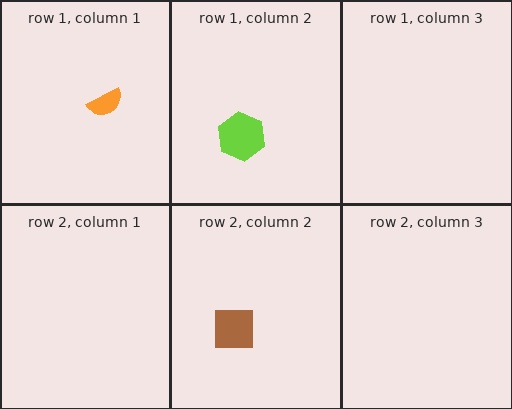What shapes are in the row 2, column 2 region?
The brown square.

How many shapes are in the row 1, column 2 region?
1.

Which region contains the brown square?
The row 2, column 2 region.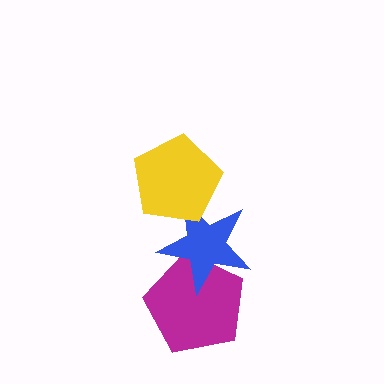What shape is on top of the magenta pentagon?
The blue star is on top of the magenta pentagon.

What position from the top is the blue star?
The blue star is 2nd from the top.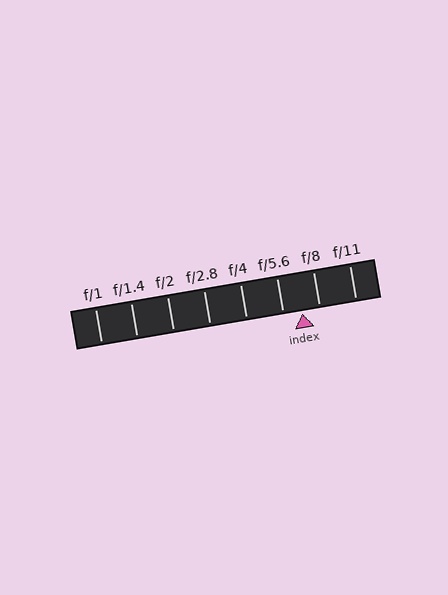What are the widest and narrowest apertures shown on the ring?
The widest aperture shown is f/1 and the narrowest is f/11.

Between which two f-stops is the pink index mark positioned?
The index mark is between f/5.6 and f/8.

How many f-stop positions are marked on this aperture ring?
There are 8 f-stop positions marked.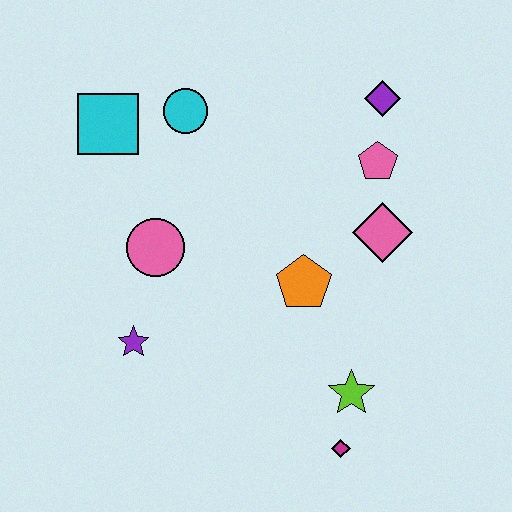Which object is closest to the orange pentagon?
The pink diamond is closest to the orange pentagon.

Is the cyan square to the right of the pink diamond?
No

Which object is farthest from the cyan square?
The magenta diamond is farthest from the cyan square.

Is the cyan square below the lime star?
No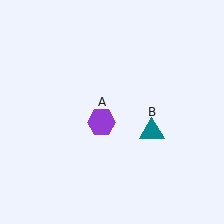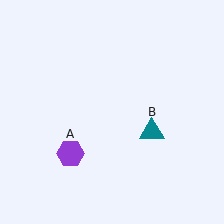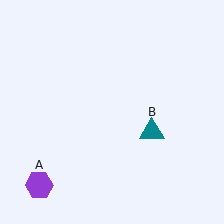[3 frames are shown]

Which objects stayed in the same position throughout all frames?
Teal triangle (object B) remained stationary.